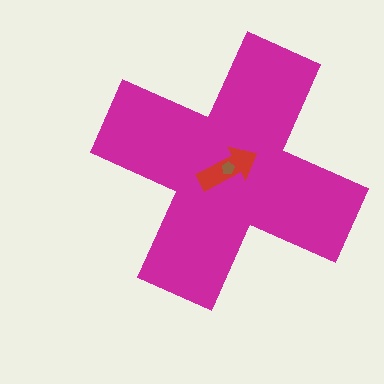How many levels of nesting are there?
3.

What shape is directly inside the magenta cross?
The red arrow.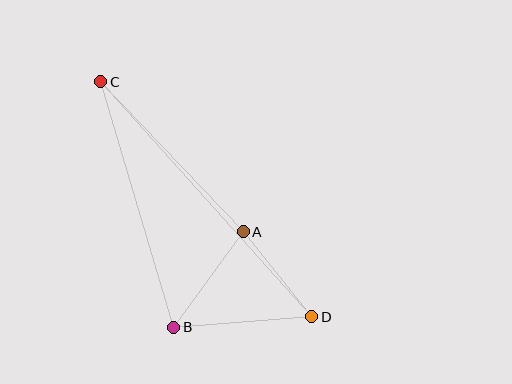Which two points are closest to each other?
Points A and D are closest to each other.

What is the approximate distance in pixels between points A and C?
The distance between A and C is approximately 207 pixels.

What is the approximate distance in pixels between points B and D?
The distance between B and D is approximately 138 pixels.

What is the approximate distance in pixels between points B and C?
The distance between B and C is approximately 256 pixels.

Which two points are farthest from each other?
Points C and D are farthest from each other.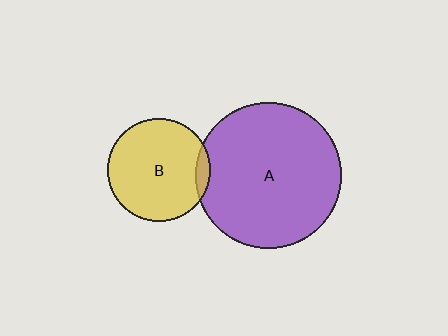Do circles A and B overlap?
Yes.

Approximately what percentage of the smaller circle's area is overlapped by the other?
Approximately 5%.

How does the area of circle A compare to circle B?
Approximately 2.0 times.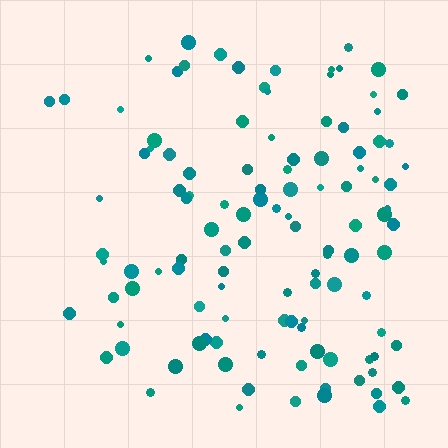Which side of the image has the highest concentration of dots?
The right.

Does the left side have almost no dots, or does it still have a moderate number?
Still a moderate number, just noticeably fewer than the right.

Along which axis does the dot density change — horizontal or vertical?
Horizontal.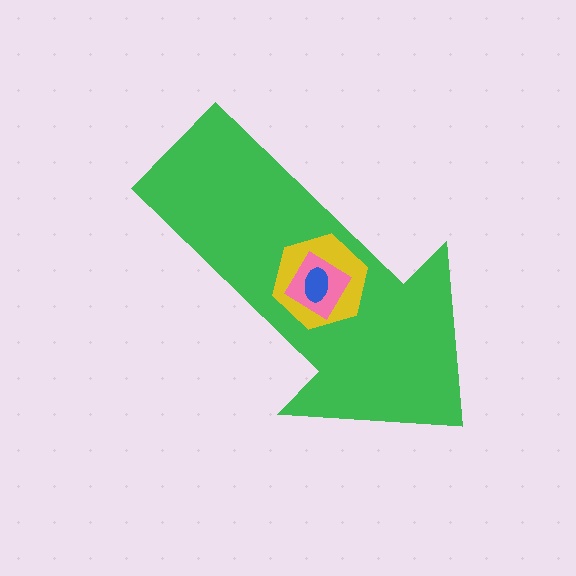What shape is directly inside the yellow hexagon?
The pink diamond.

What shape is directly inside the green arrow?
The yellow hexagon.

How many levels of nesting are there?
4.